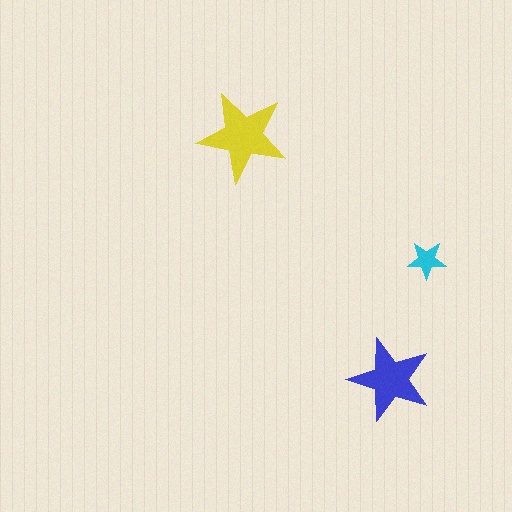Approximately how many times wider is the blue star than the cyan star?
About 2 times wider.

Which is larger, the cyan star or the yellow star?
The yellow one.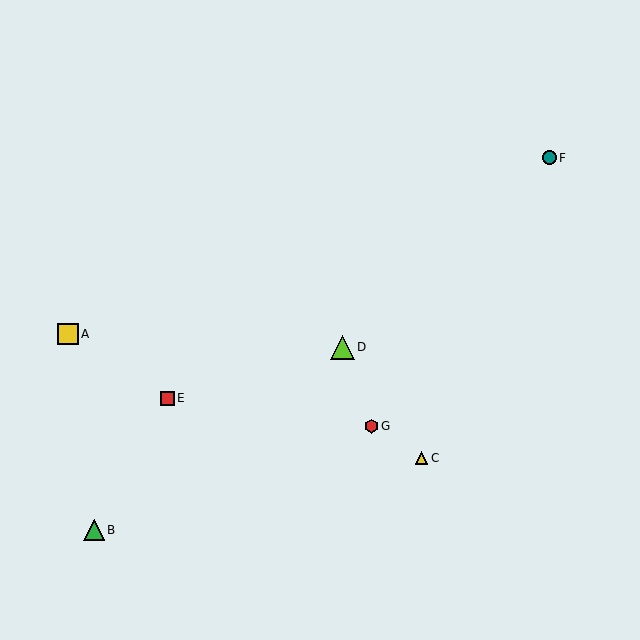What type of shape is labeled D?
Shape D is a lime triangle.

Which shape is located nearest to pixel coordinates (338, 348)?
The lime triangle (labeled D) at (342, 347) is nearest to that location.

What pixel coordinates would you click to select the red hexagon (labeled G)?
Click at (371, 426) to select the red hexagon G.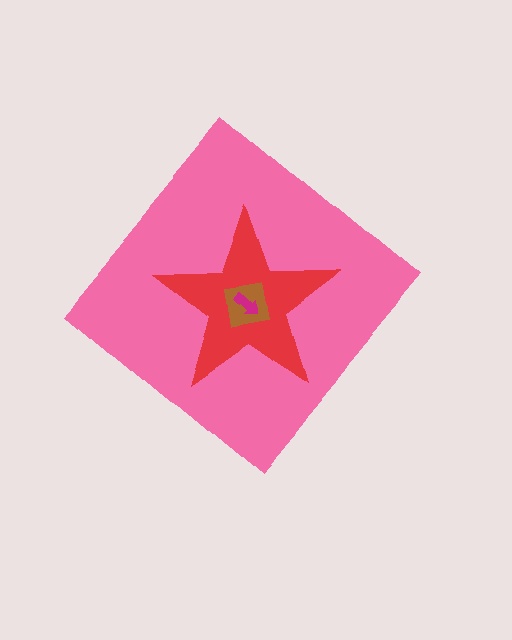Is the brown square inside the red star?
Yes.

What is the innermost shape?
The magenta arrow.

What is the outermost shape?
The pink diamond.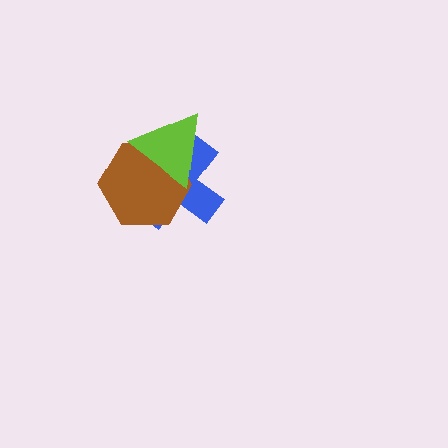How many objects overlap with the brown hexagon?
2 objects overlap with the brown hexagon.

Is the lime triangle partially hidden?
No, no other shape covers it.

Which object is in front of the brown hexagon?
The lime triangle is in front of the brown hexagon.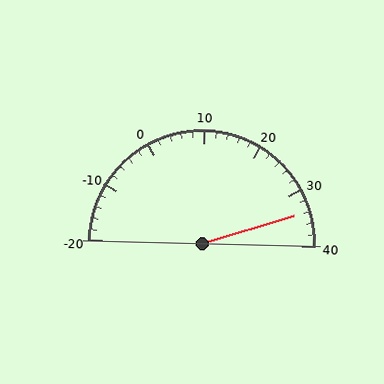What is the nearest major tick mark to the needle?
The nearest major tick mark is 30.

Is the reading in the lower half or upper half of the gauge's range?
The reading is in the upper half of the range (-20 to 40).